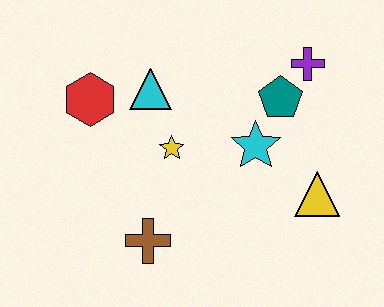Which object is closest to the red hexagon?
The cyan triangle is closest to the red hexagon.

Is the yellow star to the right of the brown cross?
Yes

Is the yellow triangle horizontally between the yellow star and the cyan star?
No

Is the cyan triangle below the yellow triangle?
No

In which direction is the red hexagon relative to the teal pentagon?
The red hexagon is to the left of the teal pentagon.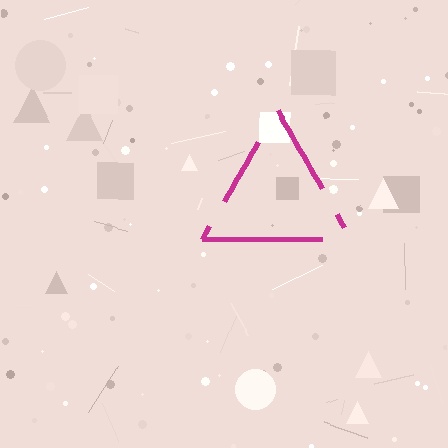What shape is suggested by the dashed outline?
The dashed outline suggests a triangle.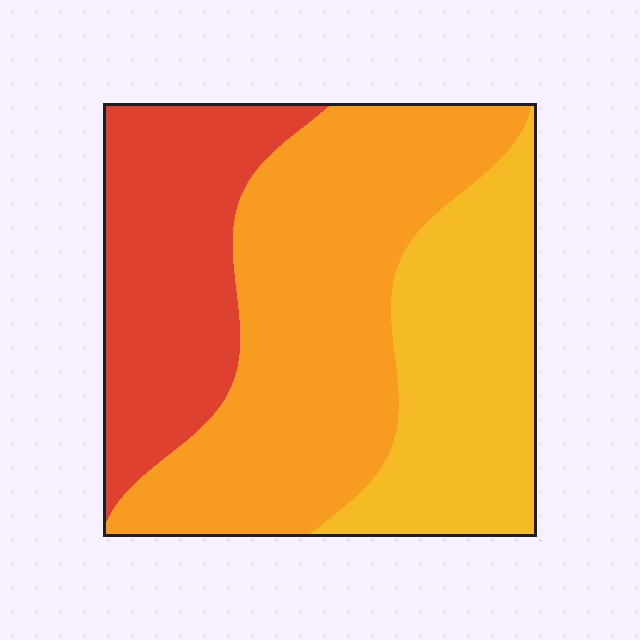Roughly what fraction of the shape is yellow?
Yellow covers roughly 30% of the shape.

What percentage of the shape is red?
Red covers 27% of the shape.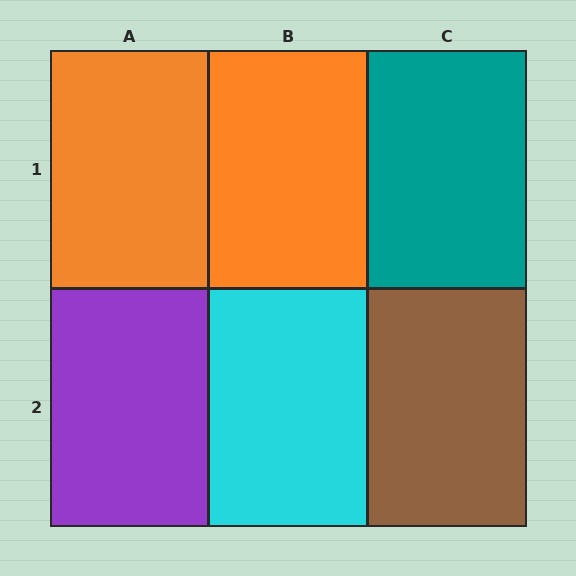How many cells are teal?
1 cell is teal.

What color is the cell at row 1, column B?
Orange.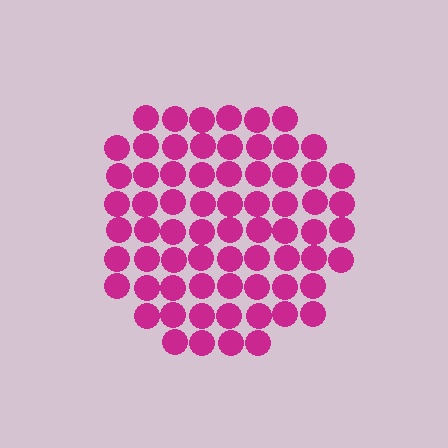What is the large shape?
The large shape is a circle.